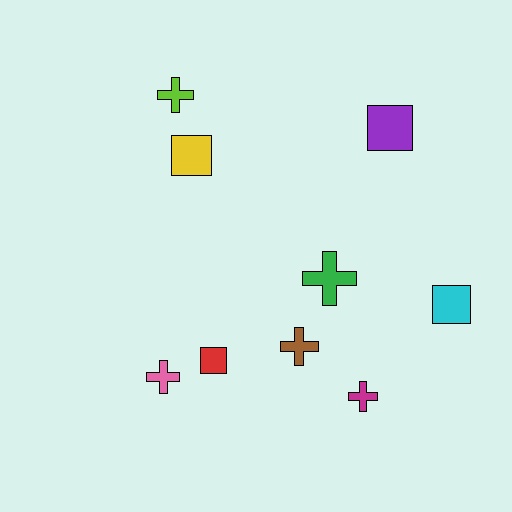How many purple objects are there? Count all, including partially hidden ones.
There is 1 purple object.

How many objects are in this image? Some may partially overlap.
There are 9 objects.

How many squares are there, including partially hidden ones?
There are 4 squares.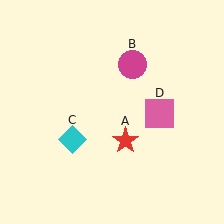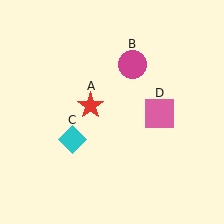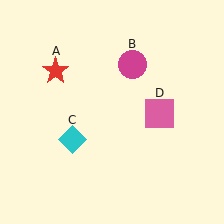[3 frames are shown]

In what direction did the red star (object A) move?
The red star (object A) moved up and to the left.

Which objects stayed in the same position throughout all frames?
Magenta circle (object B) and cyan diamond (object C) and pink square (object D) remained stationary.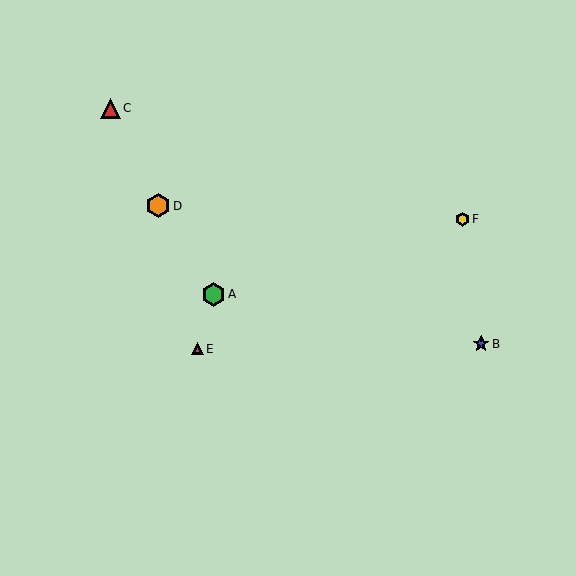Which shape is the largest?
The orange hexagon (labeled D) is the largest.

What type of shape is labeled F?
Shape F is a yellow hexagon.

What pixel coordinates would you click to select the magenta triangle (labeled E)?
Click at (197, 349) to select the magenta triangle E.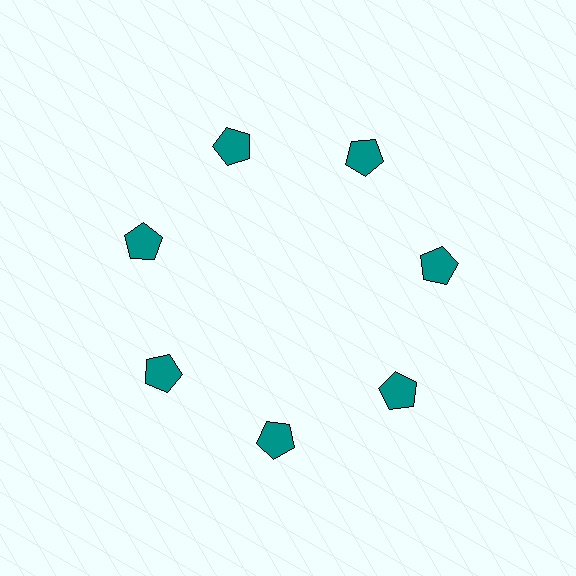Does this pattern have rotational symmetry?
Yes, this pattern has 7-fold rotational symmetry. It looks the same after rotating 51 degrees around the center.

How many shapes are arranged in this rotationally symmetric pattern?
There are 7 shapes, arranged in 7 groups of 1.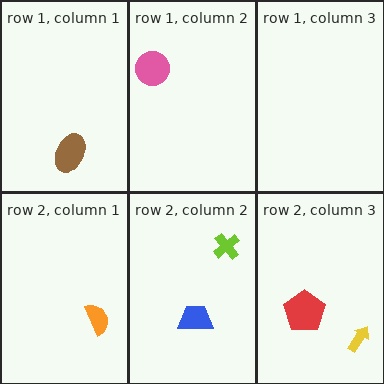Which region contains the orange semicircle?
The row 2, column 1 region.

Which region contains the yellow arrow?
The row 2, column 3 region.